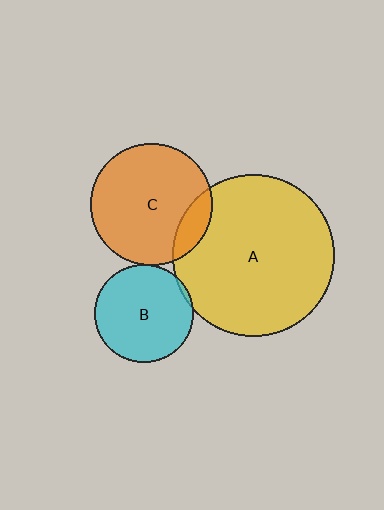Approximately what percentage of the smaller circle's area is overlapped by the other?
Approximately 15%.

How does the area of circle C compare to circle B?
Approximately 1.5 times.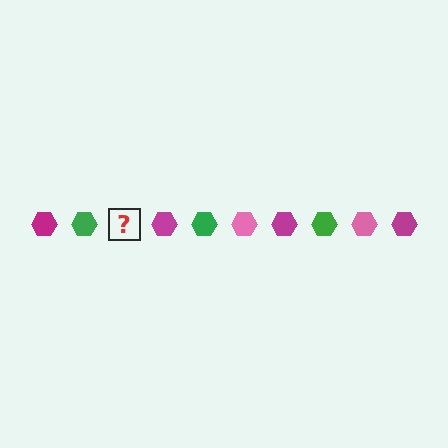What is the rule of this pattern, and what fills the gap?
The rule is that the pattern cycles through magenta, green, pink hexagons. The gap should be filled with a pink hexagon.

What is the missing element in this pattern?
The missing element is a pink hexagon.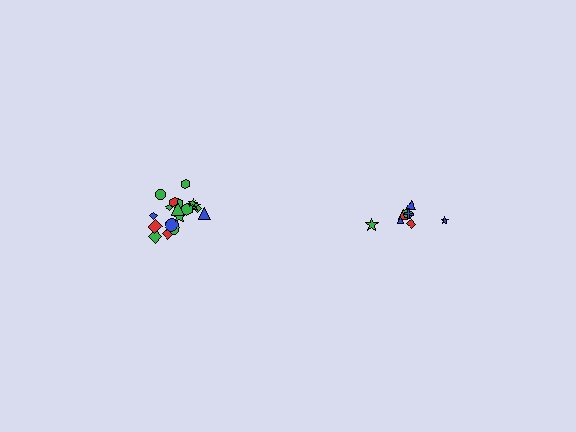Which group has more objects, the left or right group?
The left group.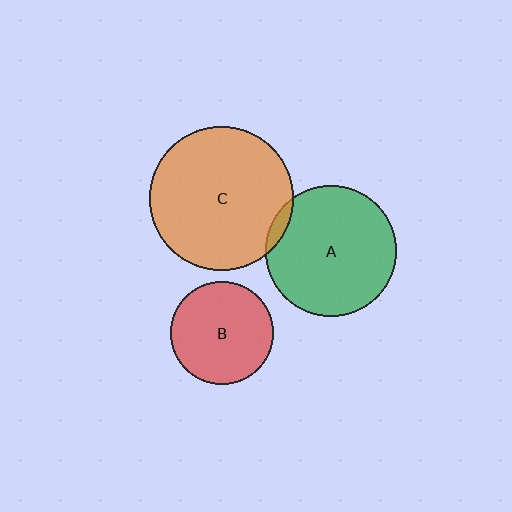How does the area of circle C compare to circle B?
Approximately 1.9 times.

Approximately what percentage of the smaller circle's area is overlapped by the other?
Approximately 5%.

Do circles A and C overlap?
Yes.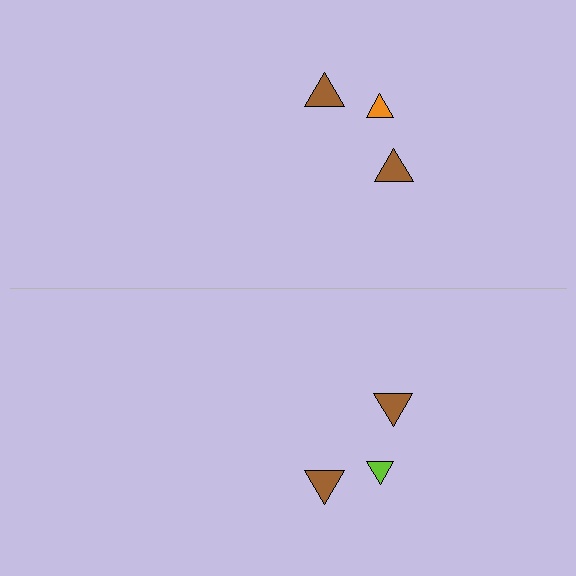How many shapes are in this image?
There are 6 shapes in this image.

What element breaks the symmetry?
The lime triangle on the bottom side breaks the symmetry — its mirror counterpart is orange.